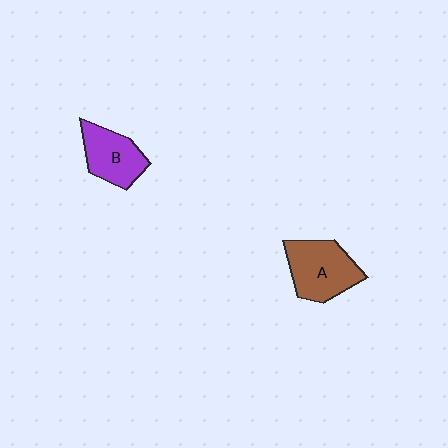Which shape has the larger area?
Shape A (brown).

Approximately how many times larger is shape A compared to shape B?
Approximately 1.2 times.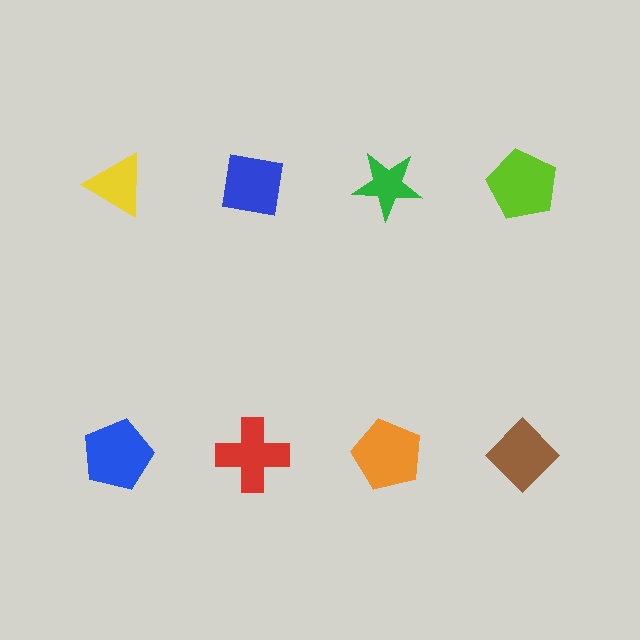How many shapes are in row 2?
4 shapes.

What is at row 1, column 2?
A blue square.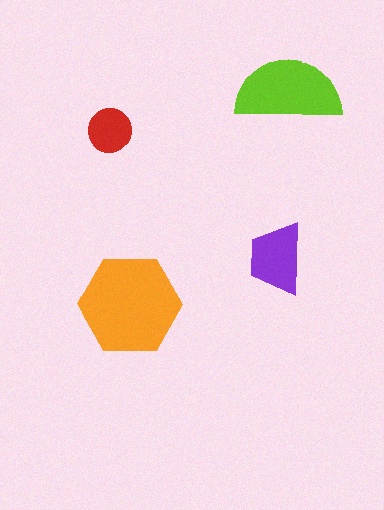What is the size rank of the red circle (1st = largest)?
4th.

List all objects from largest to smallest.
The orange hexagon, the lime semicircle, the purple trapezoid, the red circle.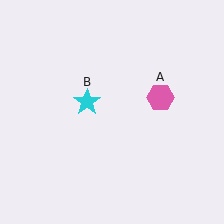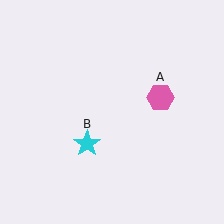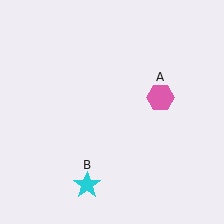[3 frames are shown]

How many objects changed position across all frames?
1 object changed position: cyan star (object B).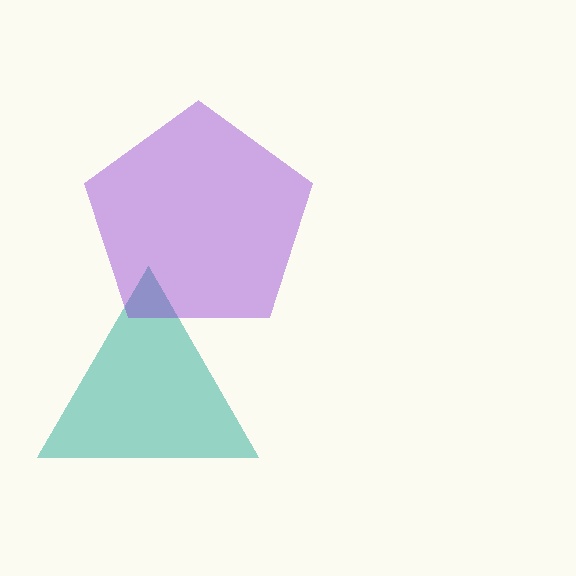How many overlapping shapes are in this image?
There are 2 overlapping shapes in the image.